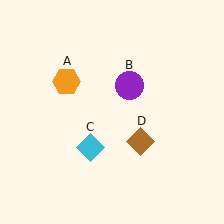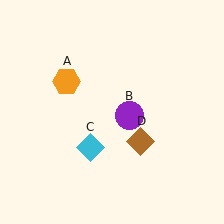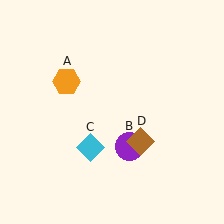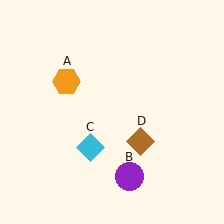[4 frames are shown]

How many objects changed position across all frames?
1 object changed position: purple circle (object B).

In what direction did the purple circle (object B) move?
The purple circle (object B) moved down.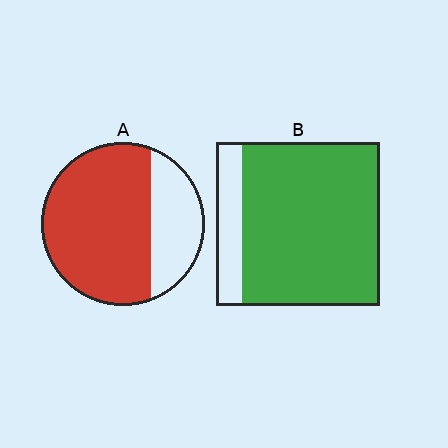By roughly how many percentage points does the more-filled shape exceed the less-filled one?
By roughly 15 percentage points (B over A).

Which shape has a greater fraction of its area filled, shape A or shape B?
Shape B.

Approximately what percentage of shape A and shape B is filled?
A is approximately 70% and B is approximately 85%.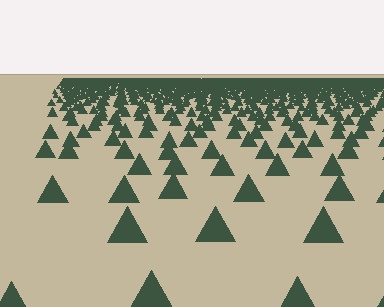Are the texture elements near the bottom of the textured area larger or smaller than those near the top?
Larger. Near the bottom, elements are closer to the viewer and appear at a bigger on-screen size.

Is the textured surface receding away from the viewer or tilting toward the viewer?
The surface is receding away from the viewer. Texture elements get smaller and denser toward the top.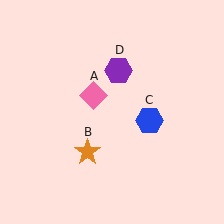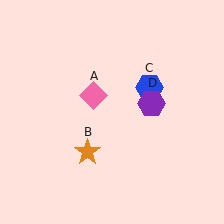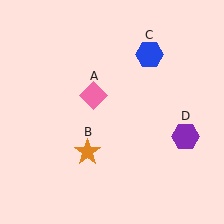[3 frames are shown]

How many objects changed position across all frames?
2 objects changed position: blue hexagon (object C), purple hexagon (object D).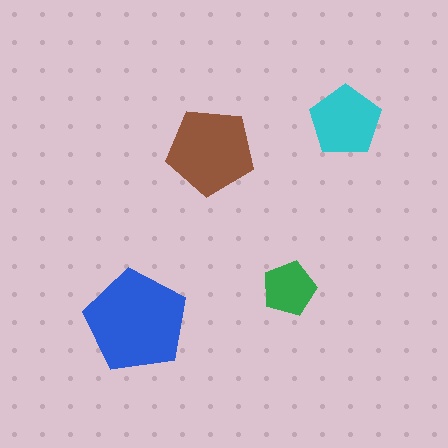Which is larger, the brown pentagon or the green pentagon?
The brown one.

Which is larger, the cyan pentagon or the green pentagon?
The cyan one.